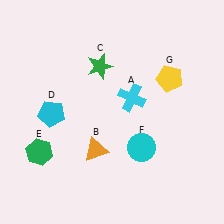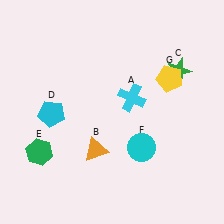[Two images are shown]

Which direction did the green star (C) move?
The green star (C) moved right.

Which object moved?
The green star (C) moved right.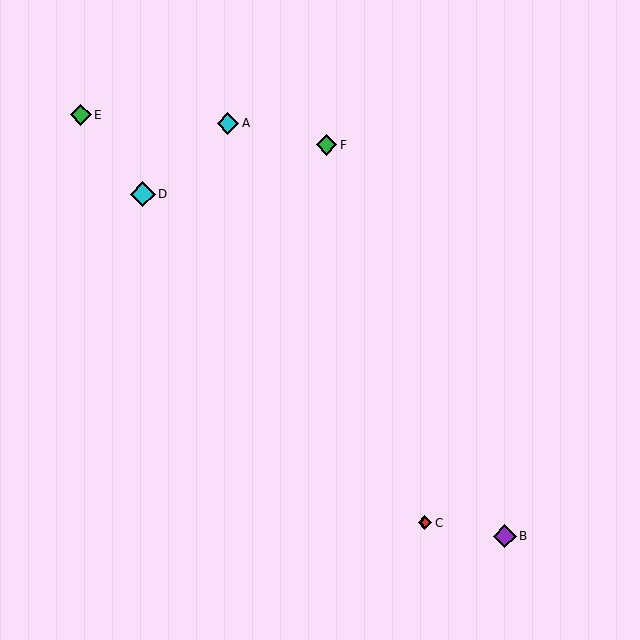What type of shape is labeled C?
Shape C is a red diamond.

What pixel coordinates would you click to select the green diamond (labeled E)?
Click at (81, 115) to select the green diamond E.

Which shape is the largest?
The cyan diamond (labeled D) is the largest.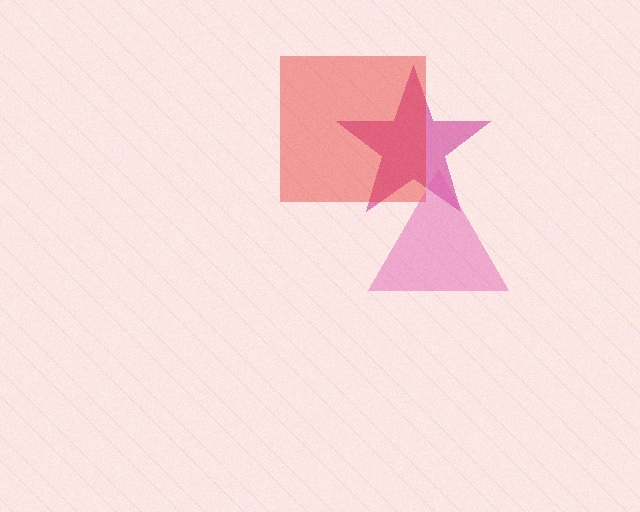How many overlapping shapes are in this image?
There are 3 overlapping shapes in the image.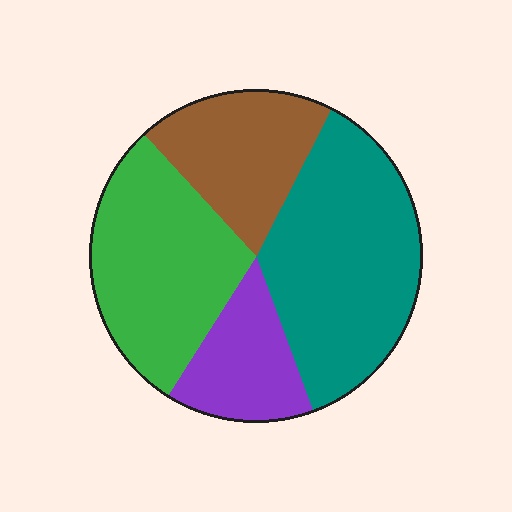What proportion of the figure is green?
Green takes up between a quarter and a half of the figure.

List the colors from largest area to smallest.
From largest to smallest: teal, green, brown, purple.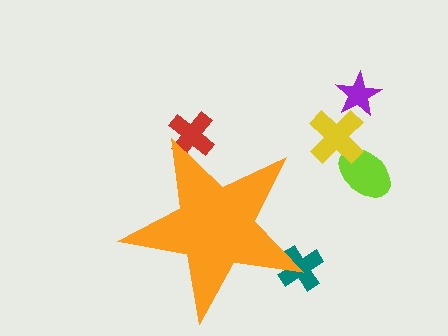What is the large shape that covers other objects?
An orange star.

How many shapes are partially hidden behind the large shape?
2 shapes are partially hidden.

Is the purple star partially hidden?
No, the purple star is fully visible.